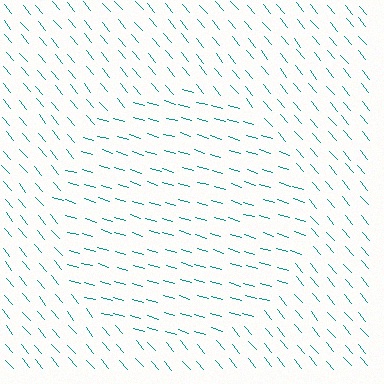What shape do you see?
I see a circle.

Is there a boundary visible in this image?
Yes, there is a texture boundary formed by a change in line orientation.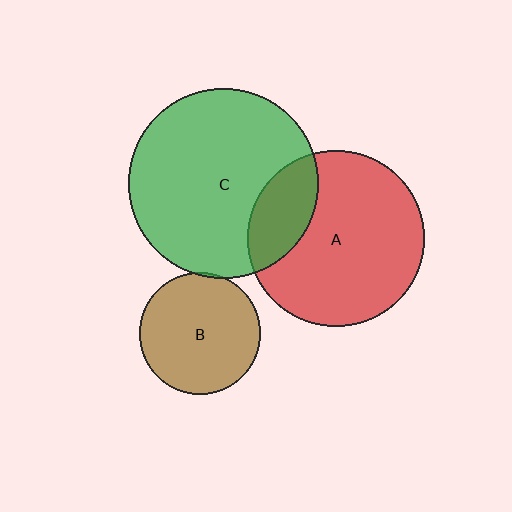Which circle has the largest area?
Circle C (green).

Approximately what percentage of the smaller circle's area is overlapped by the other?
Approximately 5%.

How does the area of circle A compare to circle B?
Approximately 2.1 times.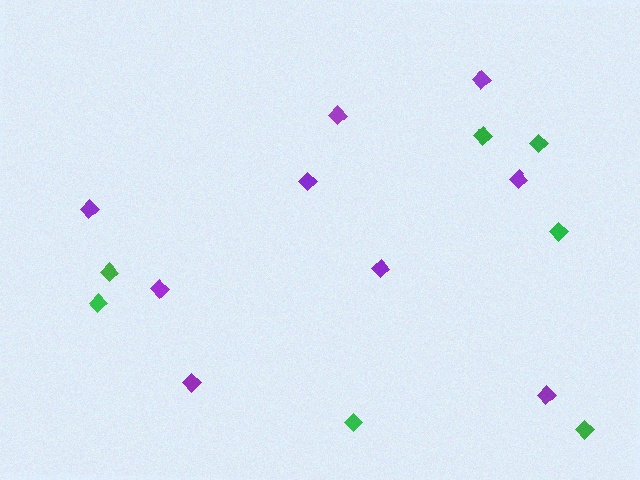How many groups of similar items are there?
There are 2 groups: one group of green diamonds (7) and one group of purple diamonds (9).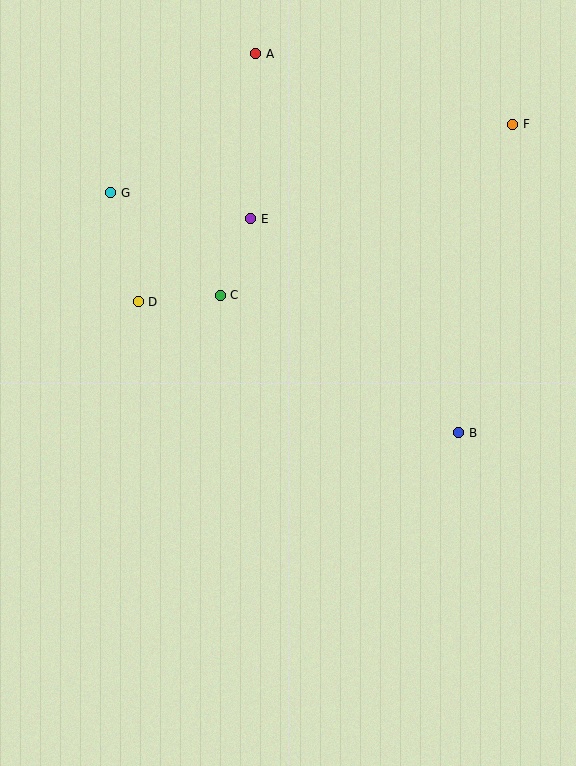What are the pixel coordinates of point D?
Point D is at (138, 302).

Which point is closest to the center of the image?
Point C at (220, 295) is closest to the center.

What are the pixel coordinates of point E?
Point E is at (251, 219).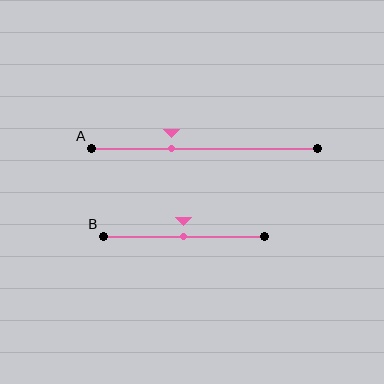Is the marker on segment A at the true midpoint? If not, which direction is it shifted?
No, the marker on segment A is shifted to the left by about 15% of the segment length.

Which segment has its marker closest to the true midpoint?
Segment B has its marker closest to the true midpoint.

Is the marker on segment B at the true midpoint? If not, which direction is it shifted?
Yes, the marker on segment B is at the true midpoint.